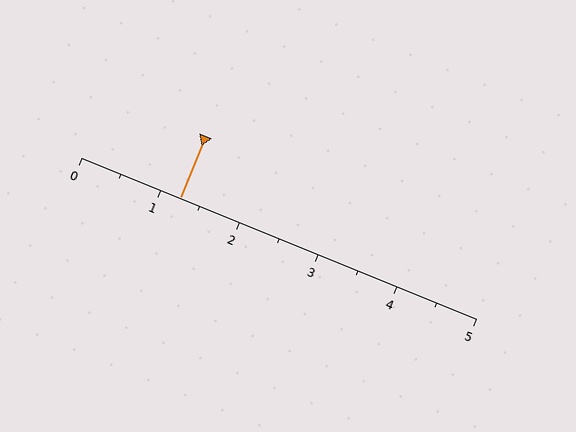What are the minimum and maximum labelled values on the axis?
The axis runs from 0 to 5.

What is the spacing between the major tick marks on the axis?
The major ticks are spaced 1 apart.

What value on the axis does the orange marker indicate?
The marker indicates approximately 1.2.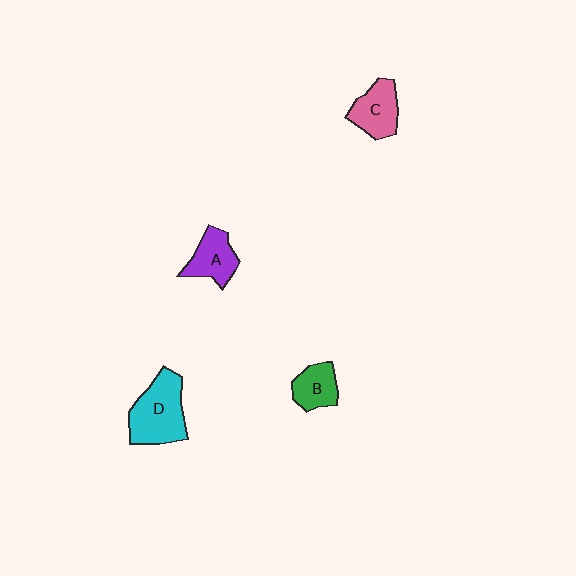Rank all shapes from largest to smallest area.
From largest to smallest: D (cyan), C (pink), A (purple), B (green).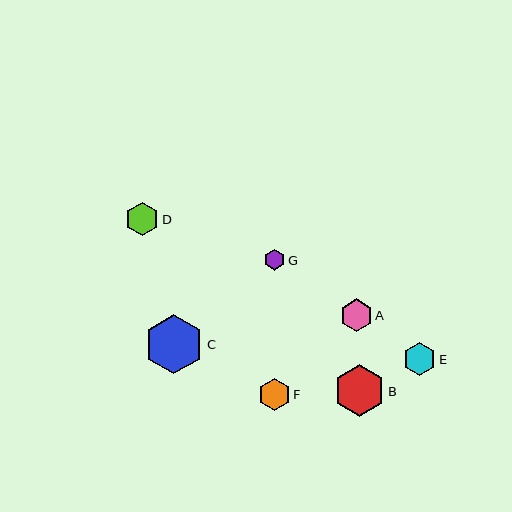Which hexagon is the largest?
Hexagon C is the largest with a size of approximately 59 pixels.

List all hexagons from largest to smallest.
From largest to smallest: C, B, D, A, E, F, G.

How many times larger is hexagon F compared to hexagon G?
Hexagon F is approximately 1.5 times the size of hexagon G.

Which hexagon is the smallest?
Hexagon G is the smallest with a size of approximately 21 pixels.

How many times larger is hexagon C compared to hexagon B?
Hexagon C is approximately 1.1 times the size of hexagon B.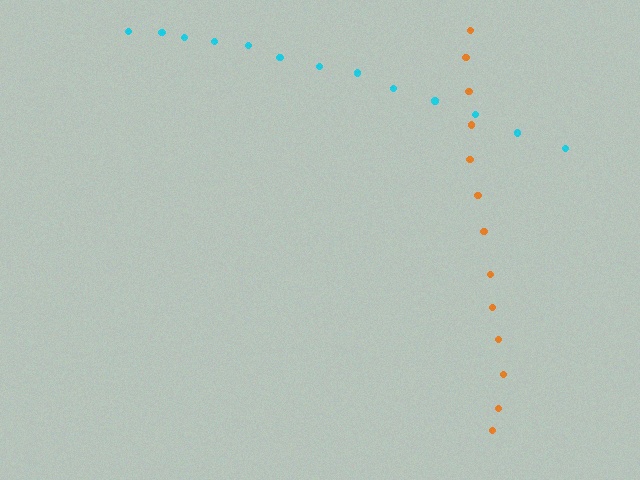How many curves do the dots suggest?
There are 2 distinct paths.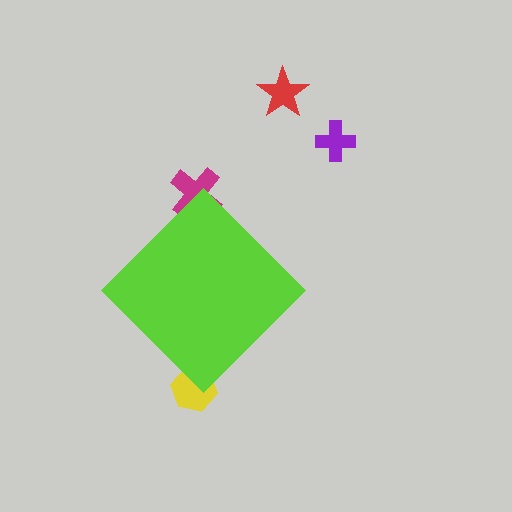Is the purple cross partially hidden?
No, the purple cross is fully visible.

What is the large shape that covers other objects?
A lime diamond.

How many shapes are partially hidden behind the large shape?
2 shapes are partially hidden.